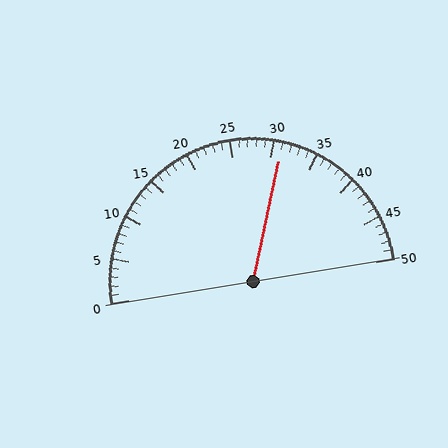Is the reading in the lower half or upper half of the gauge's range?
The reading is in the upper half of the range (0 to 50).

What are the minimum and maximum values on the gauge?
The gauge ranges from 0 to 50.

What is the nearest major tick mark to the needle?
The nearest major tick mark is 30.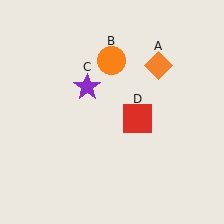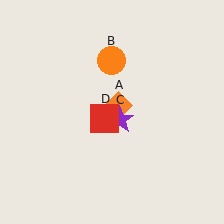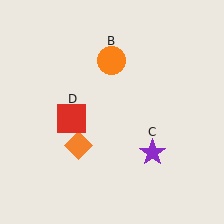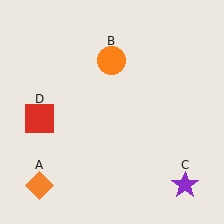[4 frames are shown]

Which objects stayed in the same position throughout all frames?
Orange circle (object B) remained stationary.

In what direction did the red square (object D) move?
The red square (object D) moved left.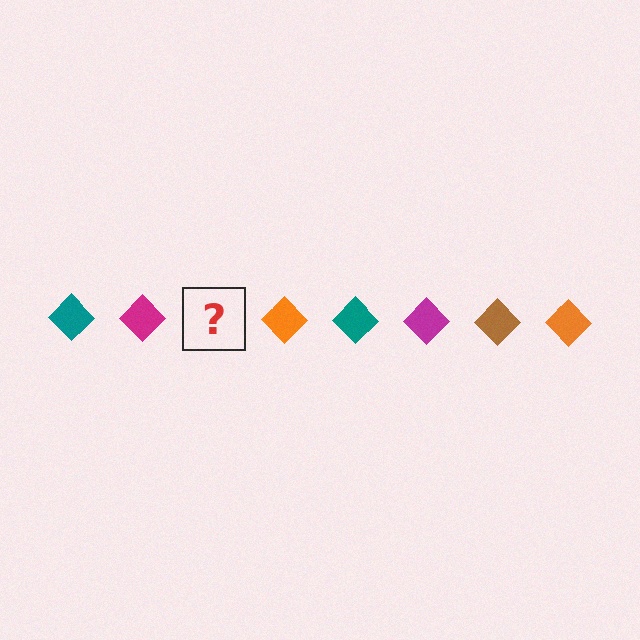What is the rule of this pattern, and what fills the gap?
The rule is that the pattern cycles through teal, magenta, brown, orange diamonds. The gap should be filled with a brown diamond.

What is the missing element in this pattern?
The missing element is a brown diamond.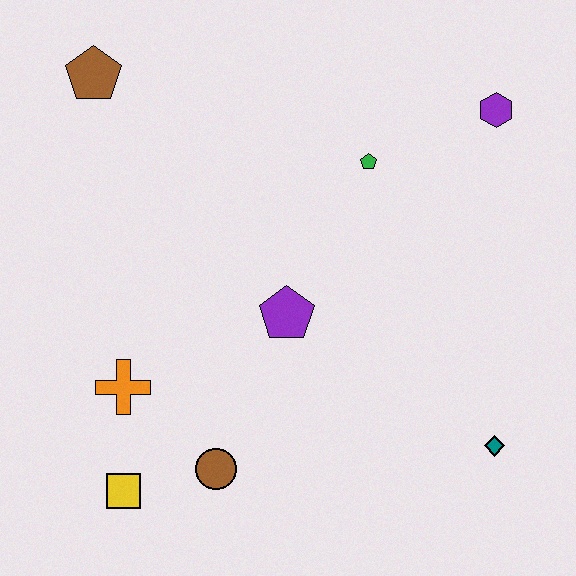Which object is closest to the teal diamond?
The purple pentagon is closest to the teal diamond.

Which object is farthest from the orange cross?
The purple hexagon is farthest from the orange cross.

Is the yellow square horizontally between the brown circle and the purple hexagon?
No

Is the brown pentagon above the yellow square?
Yes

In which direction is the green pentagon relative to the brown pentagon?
The green pentagon is to the right of the brown pentagon.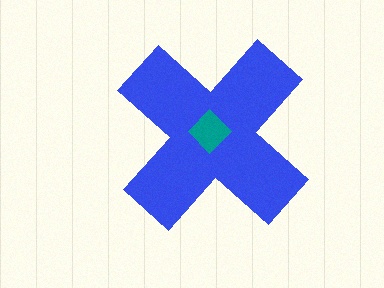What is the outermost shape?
The blue cross.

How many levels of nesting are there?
2.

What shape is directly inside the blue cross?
The teal diamond.